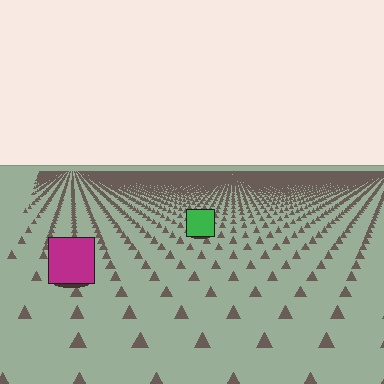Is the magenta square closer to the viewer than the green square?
Yes. The magenta square is closer — you can tell from the texture gradient: the ground texture is coarser near it.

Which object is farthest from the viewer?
The green square is farthest from the viewer. It appears smaller and the ground texture around it is denser.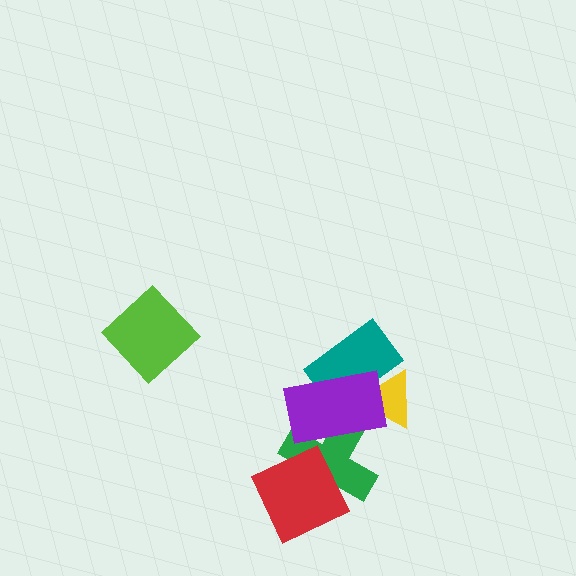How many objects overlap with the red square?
1 object overlaps with the red square.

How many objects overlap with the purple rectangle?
3 objects overlap with the purple rectangle.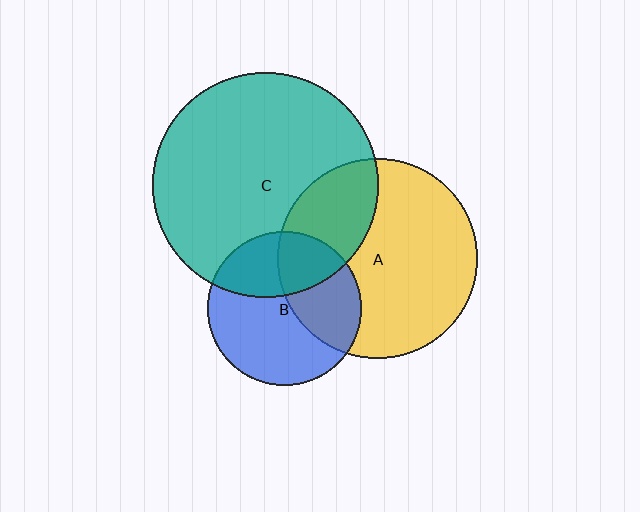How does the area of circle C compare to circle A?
Approximately 1.3 times.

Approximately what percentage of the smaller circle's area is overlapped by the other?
Approximately 40%.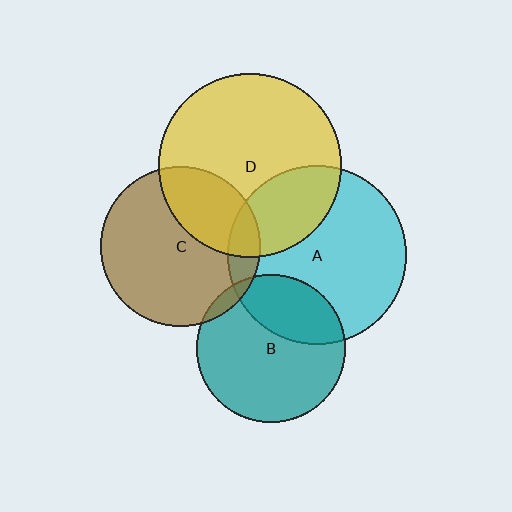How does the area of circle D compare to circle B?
Approximately 1.5 times.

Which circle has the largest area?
Circle D (yellow).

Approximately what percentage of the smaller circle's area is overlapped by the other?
Approximately 30%.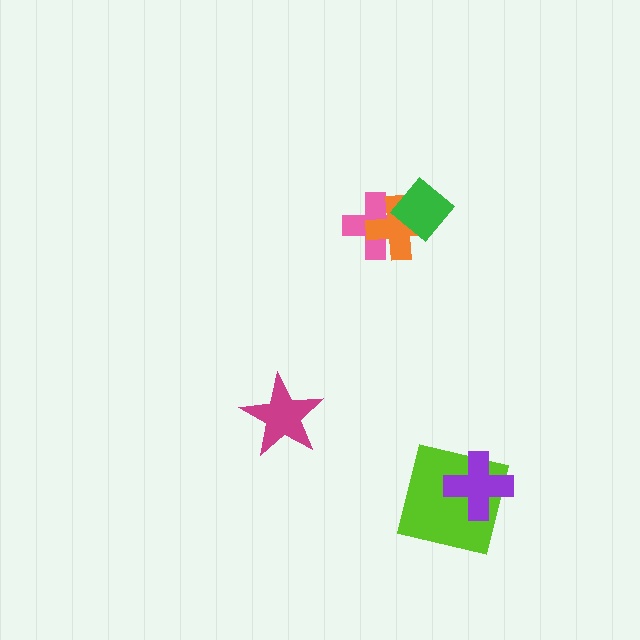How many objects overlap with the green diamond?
2 objects overlap with the green diamond.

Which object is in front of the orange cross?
The green diamond is in front of the orange cross.